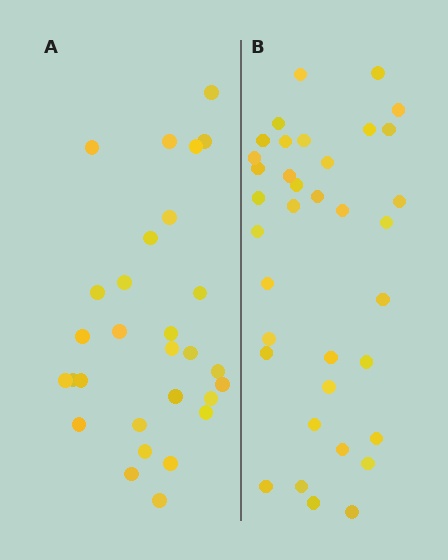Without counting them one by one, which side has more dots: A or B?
Region B (the right region) has more dots.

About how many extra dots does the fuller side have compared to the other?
Region B has roughly 8 or so more dots than region A.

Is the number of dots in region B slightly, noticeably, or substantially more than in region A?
Region B has only slightly more — the two regions are fairly close. The ratio is roughly 1.2 to 1.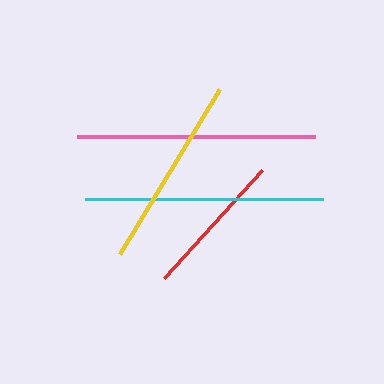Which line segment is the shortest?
The red line is the shortest at approximately 145 pixels.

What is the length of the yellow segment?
The yellow segment is approximately 193 pixels long.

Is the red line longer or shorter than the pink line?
The pink line is longer than the red line.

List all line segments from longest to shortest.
From longest to shortest: pink, cyan, yellow, red.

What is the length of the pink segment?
The pink segment is approximately 238 pixels long.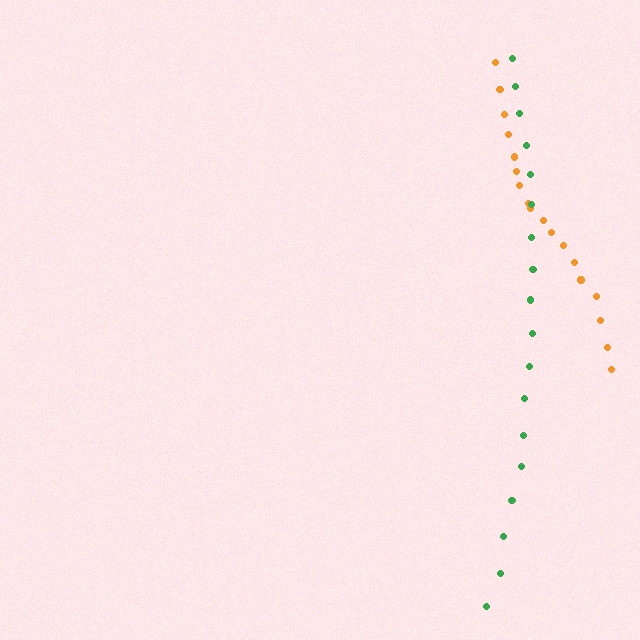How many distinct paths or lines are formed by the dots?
There are 2 distinct paths.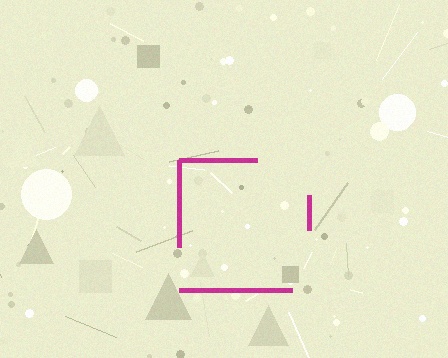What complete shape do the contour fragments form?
The contour fragments form a square.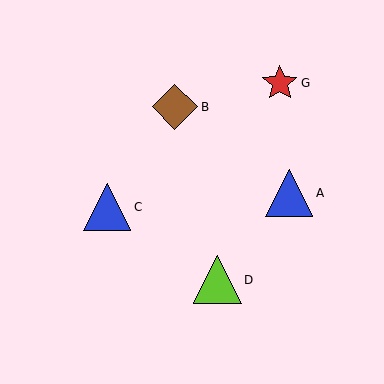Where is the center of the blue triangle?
The center of the blue triangle is at (289, 193).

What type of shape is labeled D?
Shape D is a lime triangle.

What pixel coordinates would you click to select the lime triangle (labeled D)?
Click at (217, 280) to select the lime triangle D.